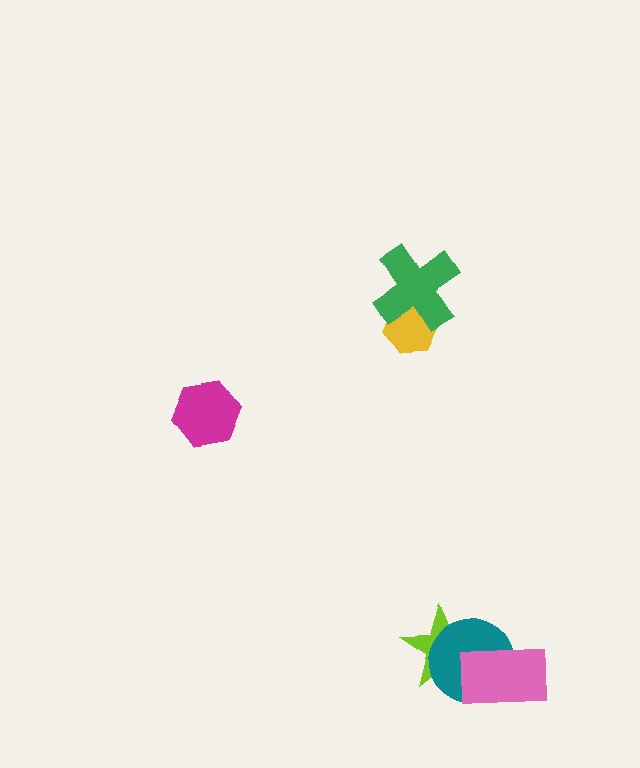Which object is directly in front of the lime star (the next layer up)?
The teal circle is directly in front of the lime star.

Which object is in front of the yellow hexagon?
The green cross is in front of the yellow hexagon.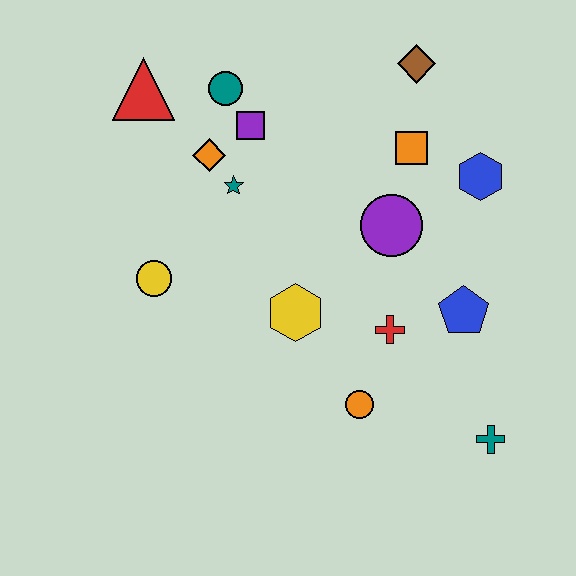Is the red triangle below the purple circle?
No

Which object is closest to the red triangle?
The teal circle is closest to the red triangle.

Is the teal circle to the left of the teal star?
Yes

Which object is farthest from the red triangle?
The teal cross is farthest from the red triangle.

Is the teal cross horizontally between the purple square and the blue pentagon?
No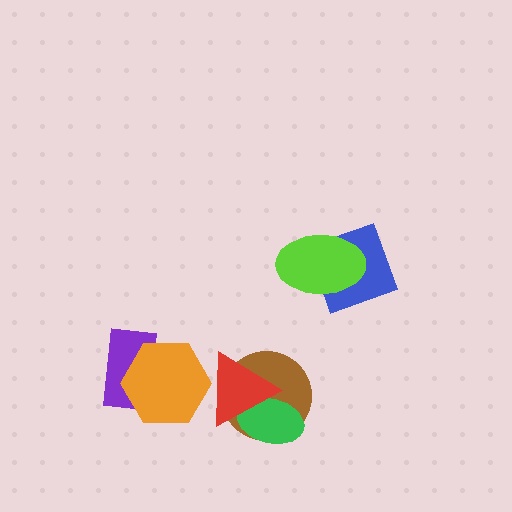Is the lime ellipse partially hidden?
No, no other shape covers it.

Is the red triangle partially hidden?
Yes, it is partially covered by another shape.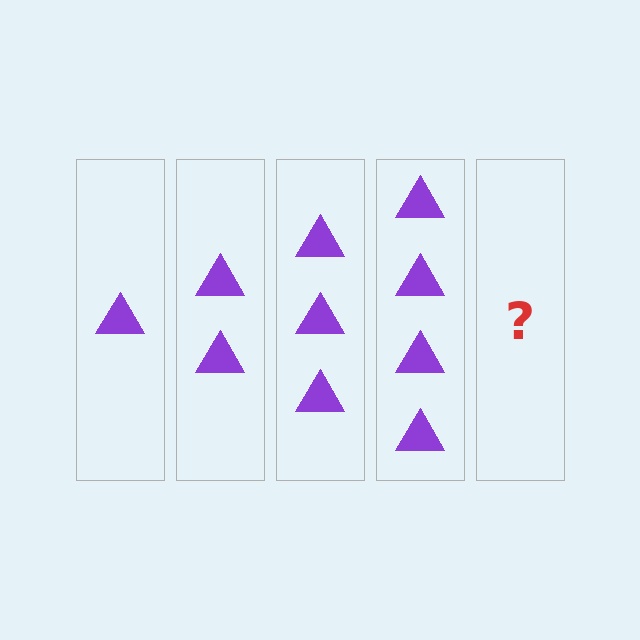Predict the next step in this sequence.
The next step is 5 triangles.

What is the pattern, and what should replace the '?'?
The pattern is that each step adds one more triangle. The '?' should be 5 triangles.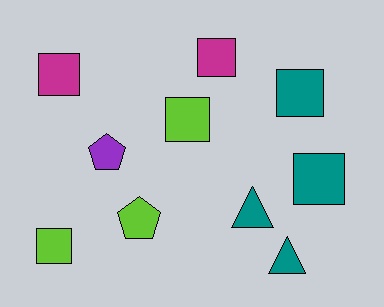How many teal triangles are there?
There are 2 teal triangles.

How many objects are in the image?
There are 10 objects.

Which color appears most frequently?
Teal, with 4 objects.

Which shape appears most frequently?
Square, with 6 objects.